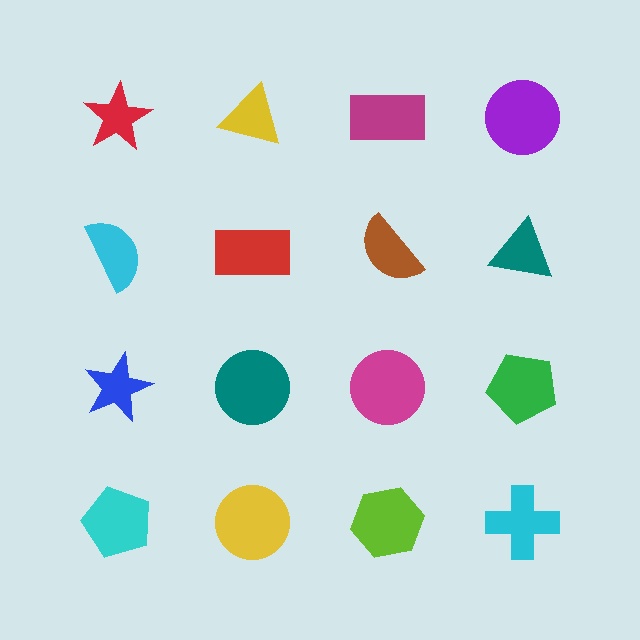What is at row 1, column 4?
A purple circle.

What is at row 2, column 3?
A brown semicircle.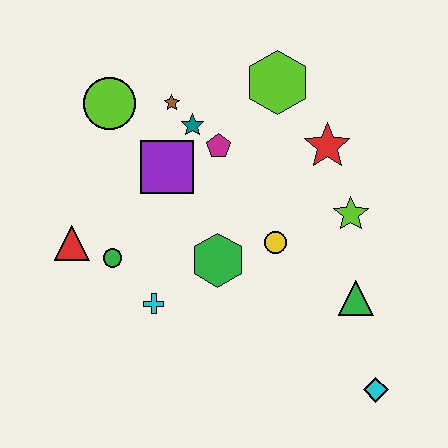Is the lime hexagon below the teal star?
No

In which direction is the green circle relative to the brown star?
The green circle is below the brown star.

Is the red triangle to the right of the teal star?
No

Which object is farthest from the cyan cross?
The lime hexagon is farthest from the cyan cross.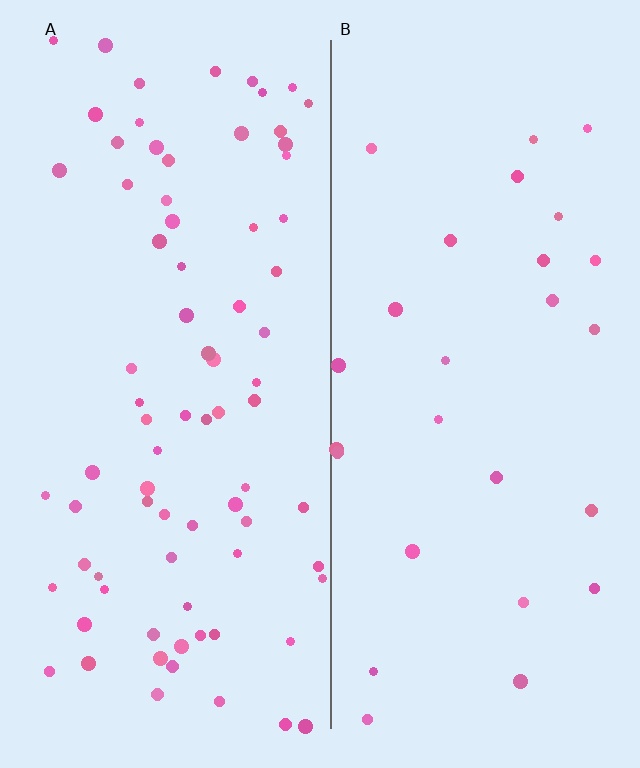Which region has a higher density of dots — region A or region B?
A (the left).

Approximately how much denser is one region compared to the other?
Approximately 2.9× — region A over region B.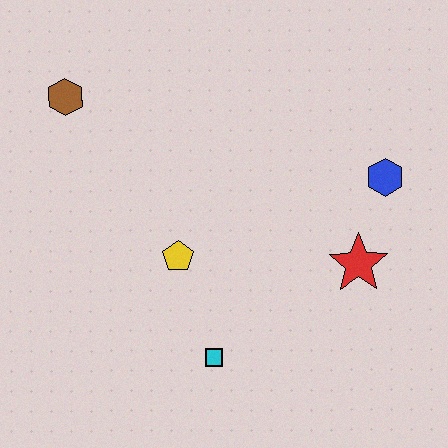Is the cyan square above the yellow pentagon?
No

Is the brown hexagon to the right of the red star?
No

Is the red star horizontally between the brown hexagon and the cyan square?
No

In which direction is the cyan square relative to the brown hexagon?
The cyan square is below the brown hexagon.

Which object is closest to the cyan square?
The yellow pentagon is closest to the cyan square.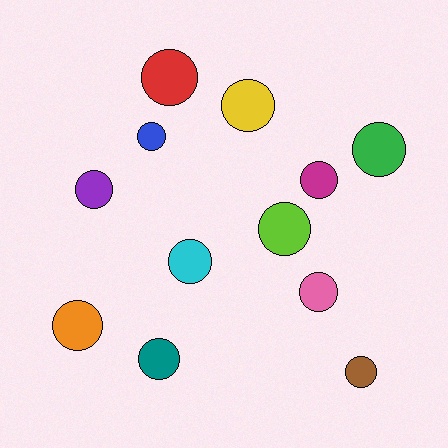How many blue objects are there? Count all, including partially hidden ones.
There is 1 blue object.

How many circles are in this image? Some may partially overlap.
There are 12 circles.